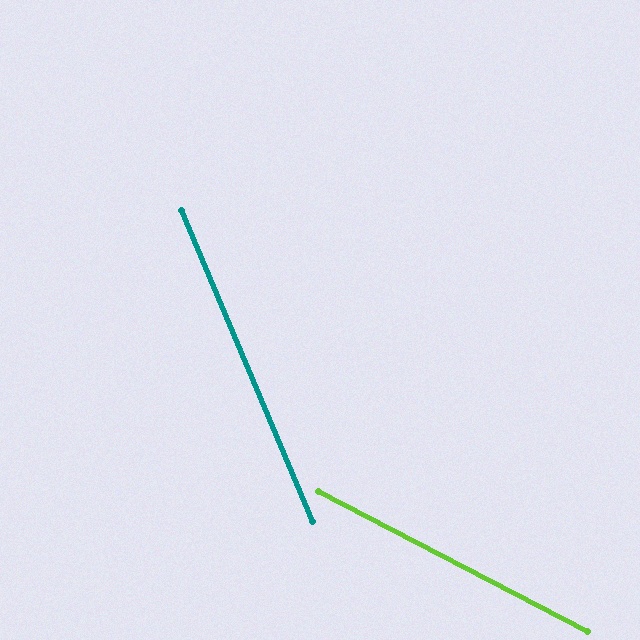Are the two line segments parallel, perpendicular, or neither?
Neither parallel nor perpendicular — they differ by about 40°.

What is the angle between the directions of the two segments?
Approximately 40 degrees.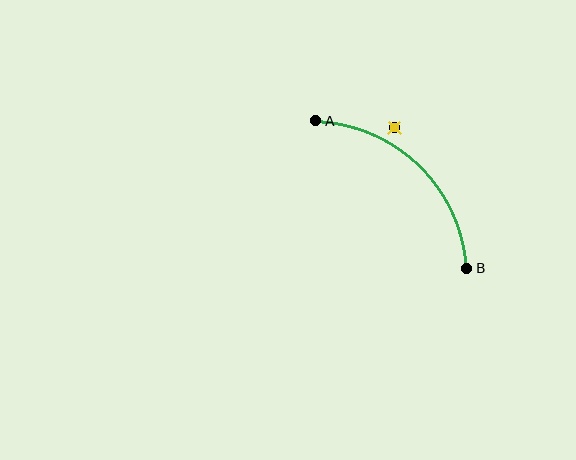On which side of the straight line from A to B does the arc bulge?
The arc bulges above and to the right of the straight line connecting A and B.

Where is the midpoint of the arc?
The arc midpoint is the point on the curve farthest from the straight line joining A and B. It sits above and to the right of that line.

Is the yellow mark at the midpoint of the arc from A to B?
No — the yellow mark does not lie on the arc at all. It sits slightly outside the curve.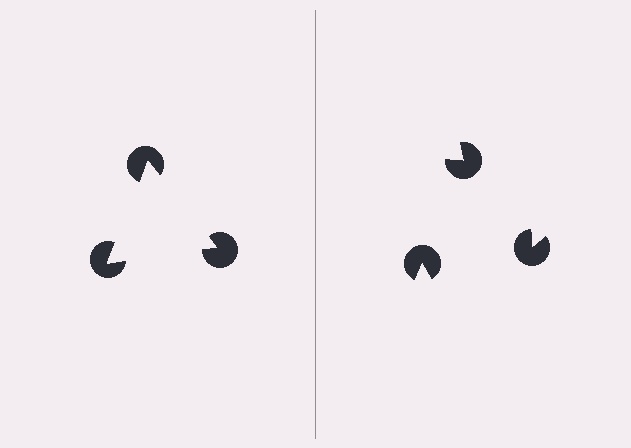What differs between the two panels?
The pac-man discs are positioned identically on both sides; only the wedge orientations differ. On the left they align to a triangle; on the right they are misaligned.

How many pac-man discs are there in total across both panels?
6 — 3 on each side.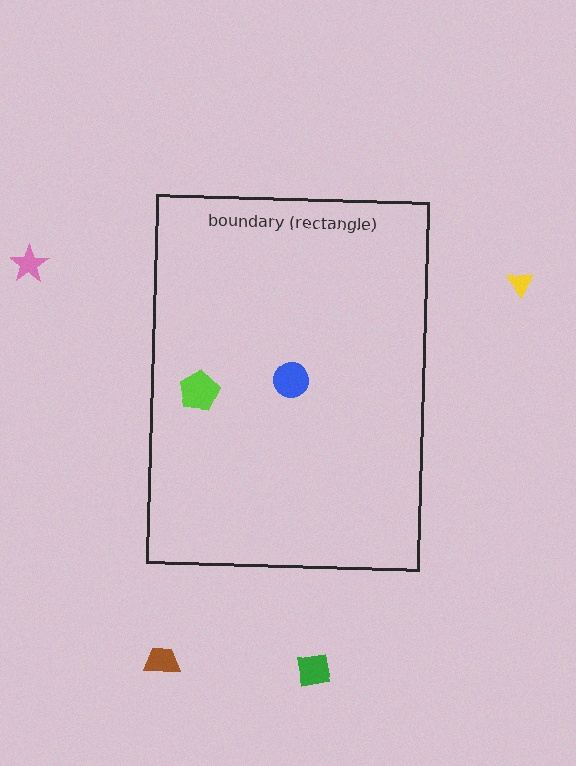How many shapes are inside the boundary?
2 inside, 4 outside.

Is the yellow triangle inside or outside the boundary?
Outside.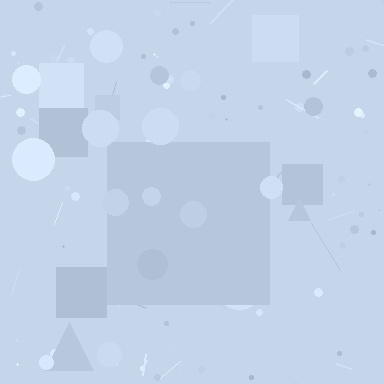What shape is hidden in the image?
A square is hidden in the image.